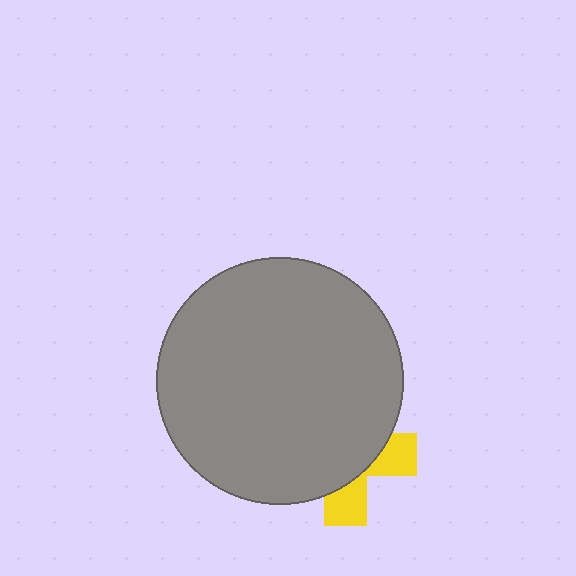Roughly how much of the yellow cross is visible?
A small part of it is visible (roughly 32%).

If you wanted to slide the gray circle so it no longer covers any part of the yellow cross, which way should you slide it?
Slide it toward the upper-left — that is the most direct way to separate the two shapes.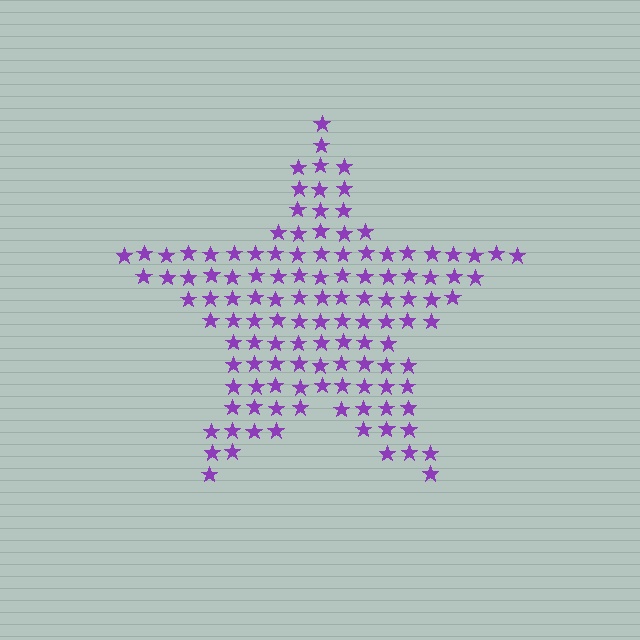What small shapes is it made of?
It is made of small stars.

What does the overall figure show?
The overall figure shows a star.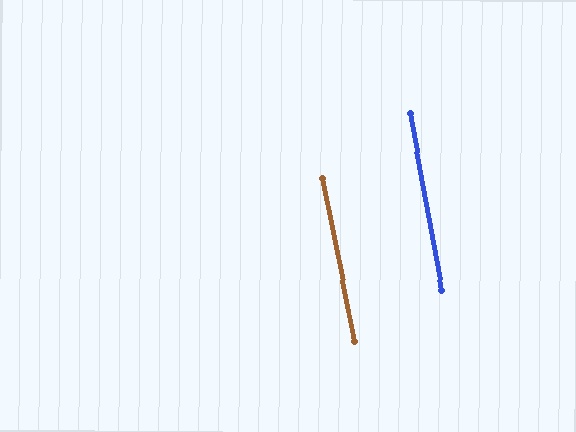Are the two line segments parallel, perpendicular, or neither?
Parallel — their directions differ by only 0.9°.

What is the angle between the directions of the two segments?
Approximately 1 degree.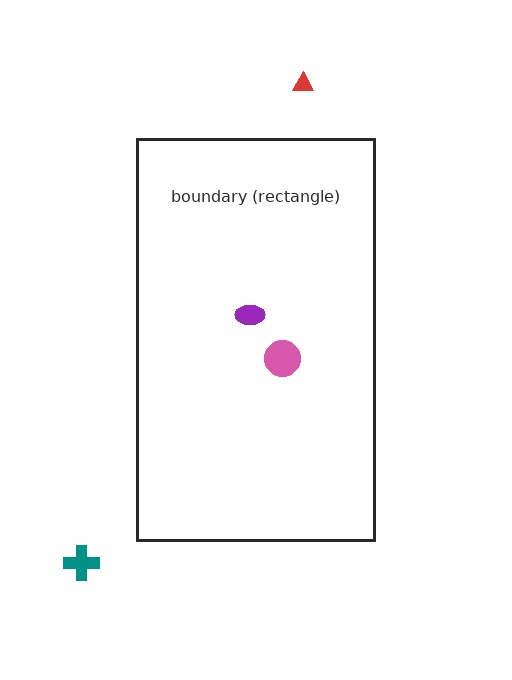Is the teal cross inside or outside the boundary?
Outside.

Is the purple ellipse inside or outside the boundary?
Inside.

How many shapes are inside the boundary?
2 inside, 2 outside.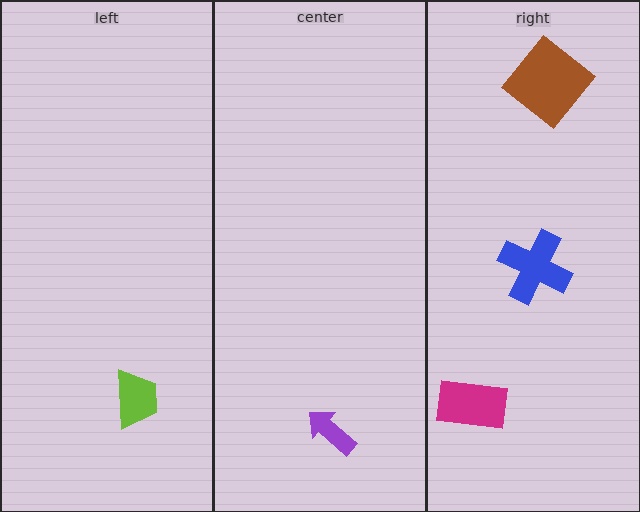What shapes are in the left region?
The lime trapezoid.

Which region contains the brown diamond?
The right region.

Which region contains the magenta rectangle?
The right region.